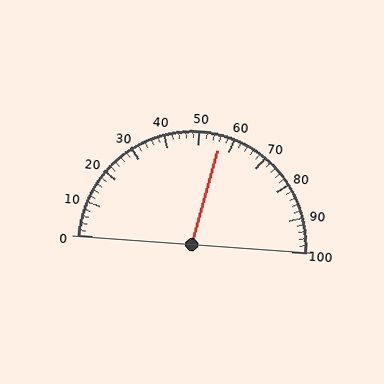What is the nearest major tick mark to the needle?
The nearest major tick mark is 60.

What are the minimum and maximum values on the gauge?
The gauge ranges from 0 to 100.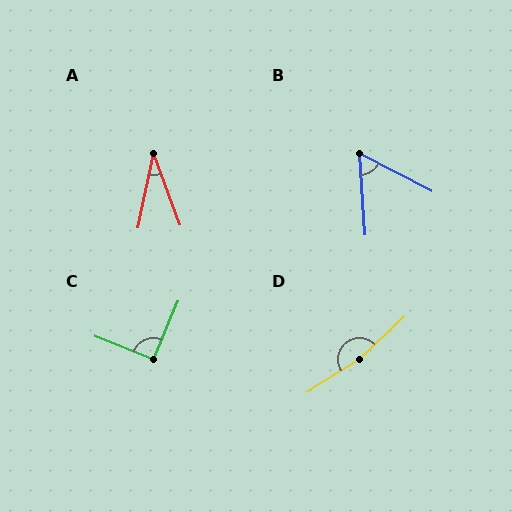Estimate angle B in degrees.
Approximately 59 degrees.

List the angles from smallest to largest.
A (33°), B (59°), C (91°), D (168°).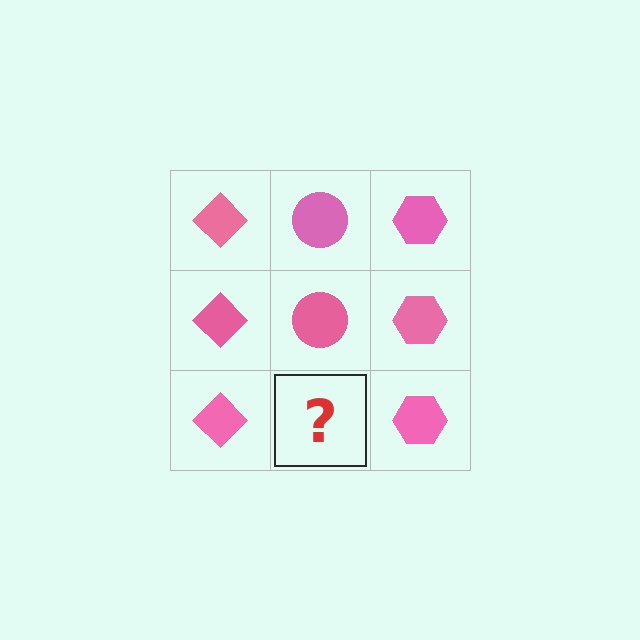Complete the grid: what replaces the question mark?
The question mark should be replaced with a pink circle.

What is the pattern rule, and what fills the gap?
The rule is that each column has a consistent shape. The gap should be filled with a pink circle.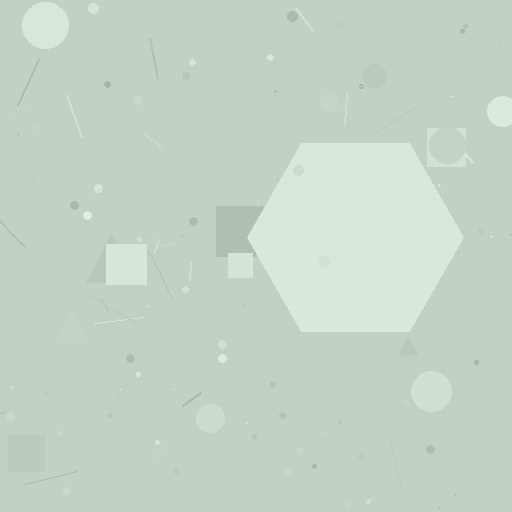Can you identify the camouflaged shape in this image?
The camouflaged shape is a hexagon.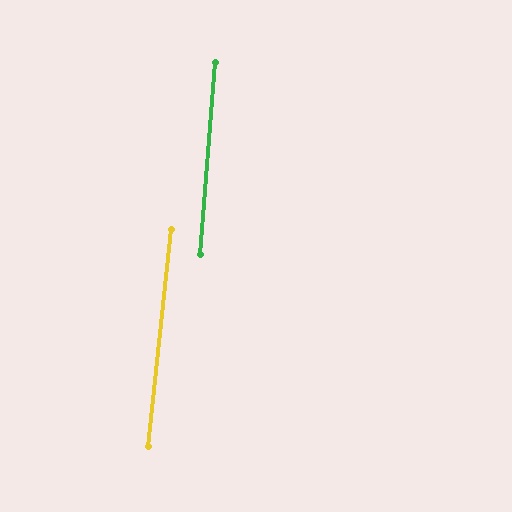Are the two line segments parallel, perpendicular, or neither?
Parallel — their directions differ by only 1.6°.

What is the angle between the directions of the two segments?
Approximately 2 degrees.